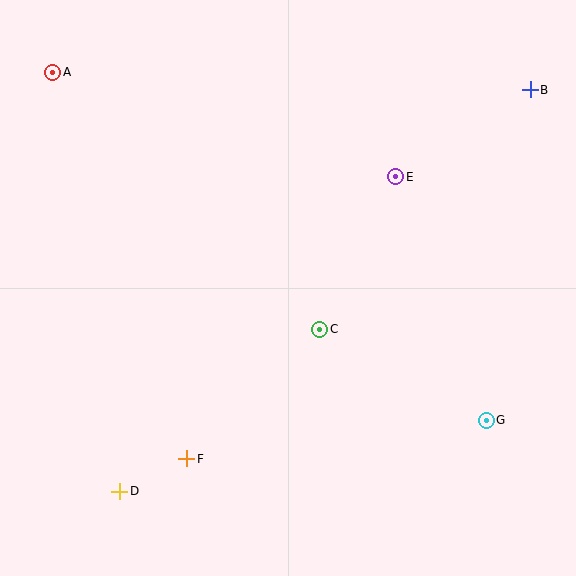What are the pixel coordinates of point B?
Point B is at (530, 90).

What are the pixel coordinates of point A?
Point A is at (53, 72).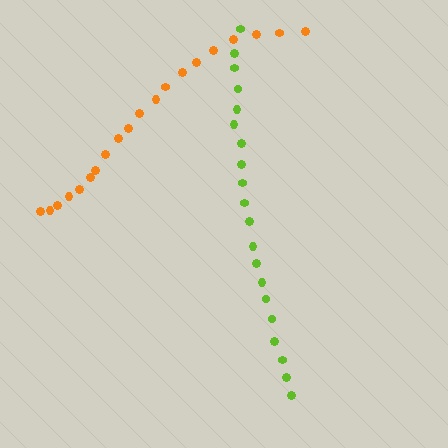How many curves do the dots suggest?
There are 2 distinct paths.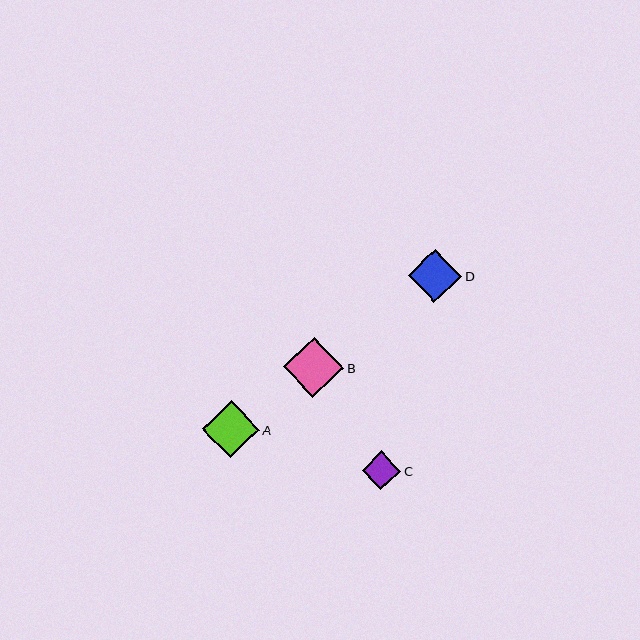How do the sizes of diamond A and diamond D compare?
Diamond A and diamond D are approximately the same size.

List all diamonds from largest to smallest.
From largest to smallest: B, A, D, C.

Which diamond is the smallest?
Diamond C is the smallest with a size of approximately 39 pixels.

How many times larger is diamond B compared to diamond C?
Diamond B is approximately 1.6 times the size of diamond C.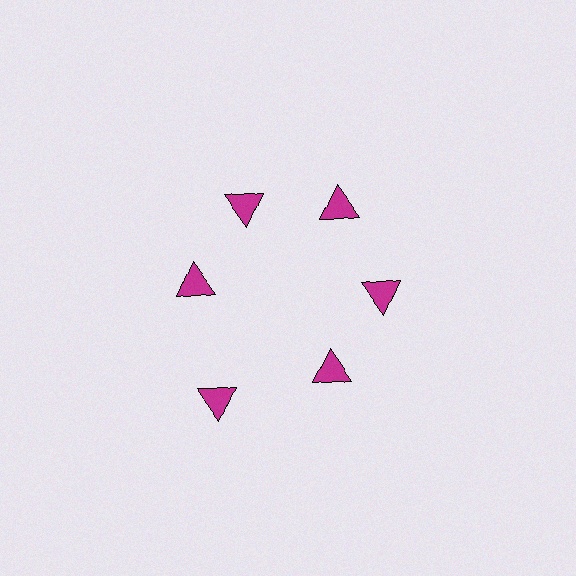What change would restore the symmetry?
The symmetry would be restored by moving it inward, back onto the ring so that all 6 triangles sit at equal angles and equal distance from the center.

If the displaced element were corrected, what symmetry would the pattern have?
It would have 6-fold rotational symmetry — the pattern would map onto itself every 60 degrees.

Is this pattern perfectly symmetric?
No. The 6 magenta triangles are arranged in a ring, but one element near the 7 o'clock position is pushed outward from the center, breaking the 6-fold rotational symmetry.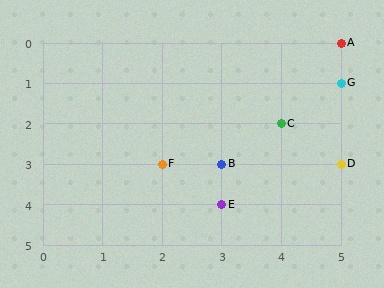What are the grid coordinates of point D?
Point D is at grid coordinates (5, 3).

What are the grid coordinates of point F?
Point F is at grid coordinates (2, 3).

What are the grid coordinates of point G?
Point G is at grid coordinates (5, 1).